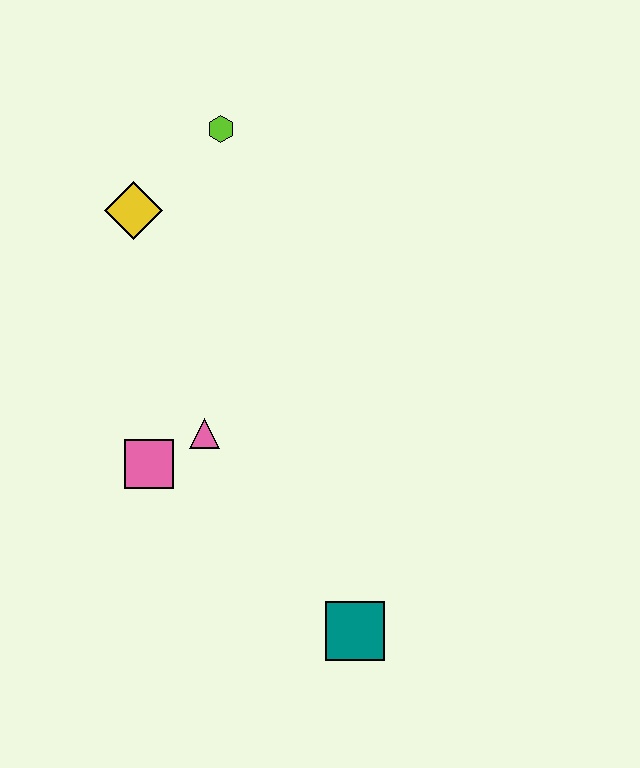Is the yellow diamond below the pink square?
No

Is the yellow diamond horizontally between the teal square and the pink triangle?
No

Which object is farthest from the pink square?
The lime hexagon is farthest from the pink square.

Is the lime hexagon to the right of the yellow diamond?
Yes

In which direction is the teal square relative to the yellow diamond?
The teal square is below the yellow diamond.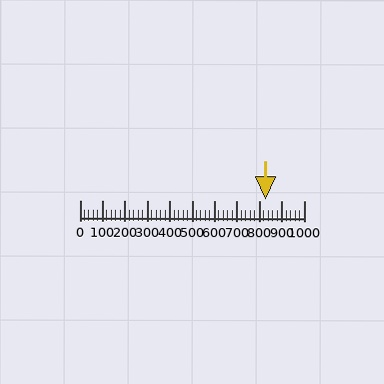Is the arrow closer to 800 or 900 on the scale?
The arrow is closer to 800.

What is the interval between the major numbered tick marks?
The major tick marks are spaced 100 units apart.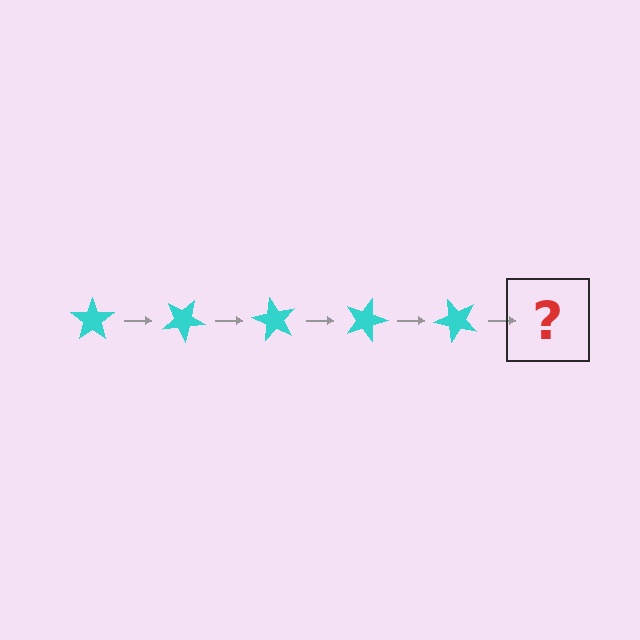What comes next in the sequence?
The next element should be a cyan star rotated 150 degrees.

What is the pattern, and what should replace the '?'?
The pattern is that the star rotates 30 degrees each step. The '?' should be a cyan star rotated 150 degrees.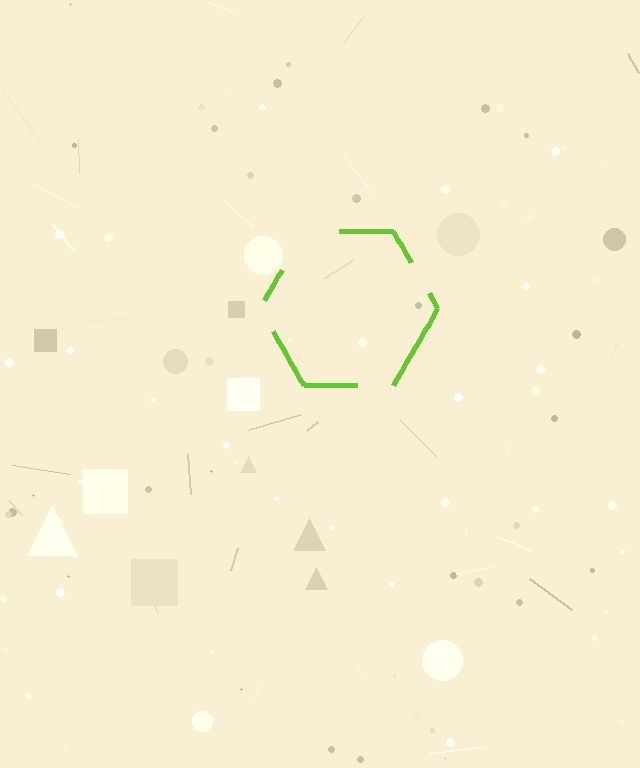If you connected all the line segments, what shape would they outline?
They would outline a hexagon.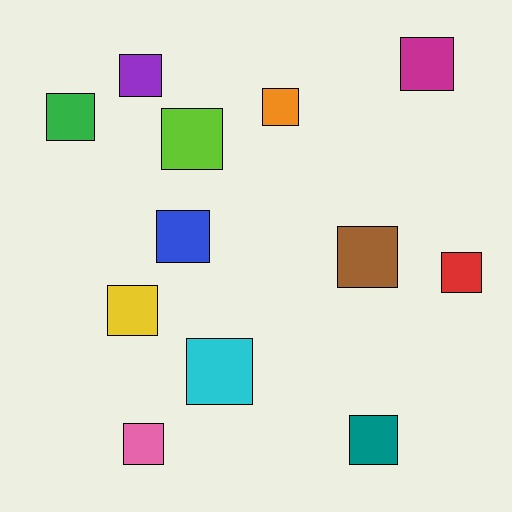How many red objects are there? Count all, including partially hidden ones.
There is 1 red object.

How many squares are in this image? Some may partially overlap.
There are 12 squares.